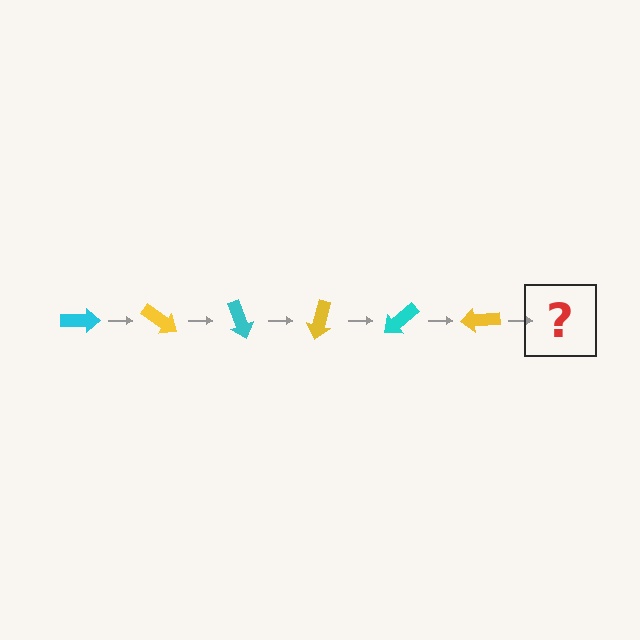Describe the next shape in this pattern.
It should be a cyan arrow, rotated 210 degrees from the start.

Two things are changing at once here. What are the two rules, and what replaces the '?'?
The two rules are that it rotates 35 degrees each step and the color cycles through cyan and yellow. The '?' should be a cyan arrow, rotated 210 degrees from the start.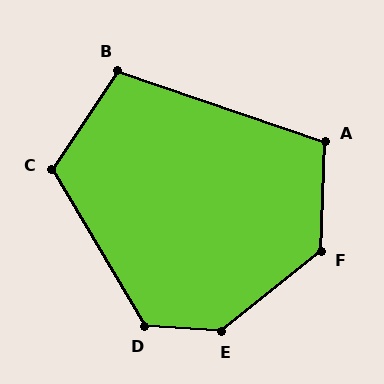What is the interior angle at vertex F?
Approximately 131 degrees (obtuse).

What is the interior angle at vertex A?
Approximately 107 degrees (obtuse).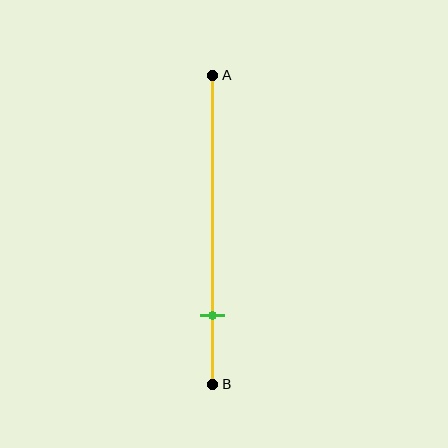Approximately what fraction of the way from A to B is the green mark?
The green mark is approximately 80% of the way from A to B.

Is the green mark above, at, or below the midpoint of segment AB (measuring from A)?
The green mark is below the midpoint of segment AB.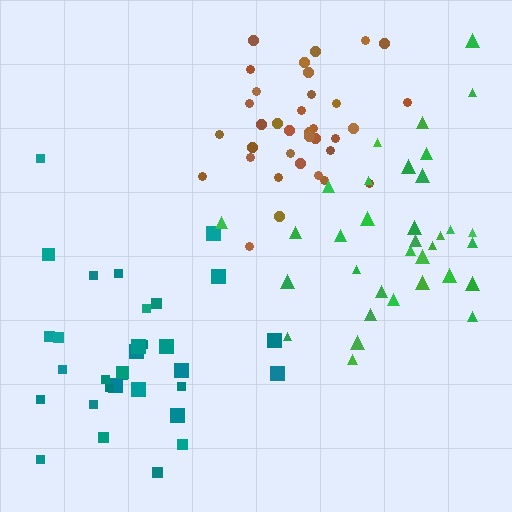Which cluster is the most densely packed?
Brown.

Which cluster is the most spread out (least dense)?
Green.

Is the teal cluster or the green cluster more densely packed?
Teal.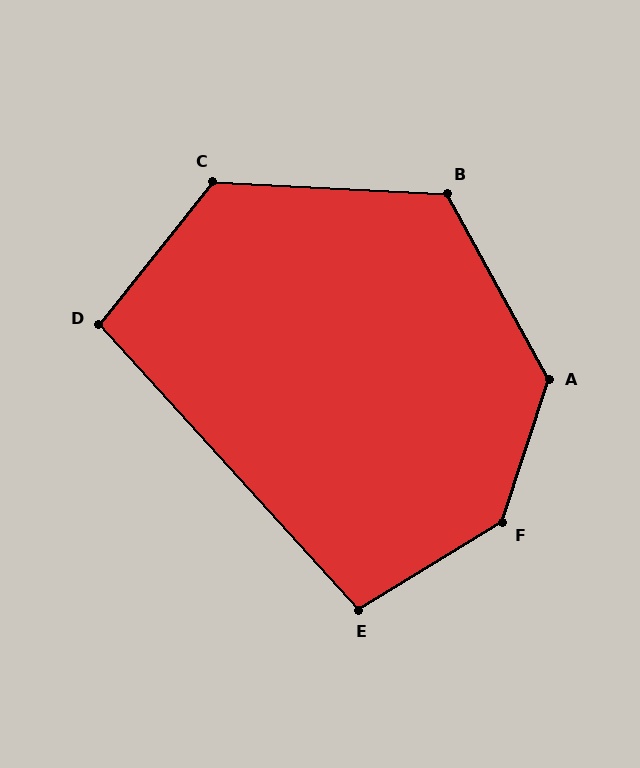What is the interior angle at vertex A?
Approximately 133 degrees (obtuse).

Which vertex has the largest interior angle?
F, at approximately 139 degrees.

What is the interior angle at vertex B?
Approximately 121 degrees (obtuse).